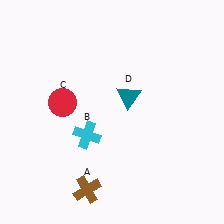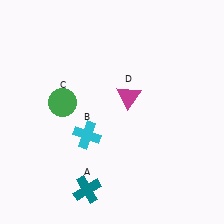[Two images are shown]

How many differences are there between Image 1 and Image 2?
There are 3 differences between the two images.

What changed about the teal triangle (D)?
In Image 1, D is teal. In Image 2, it changed to magenta.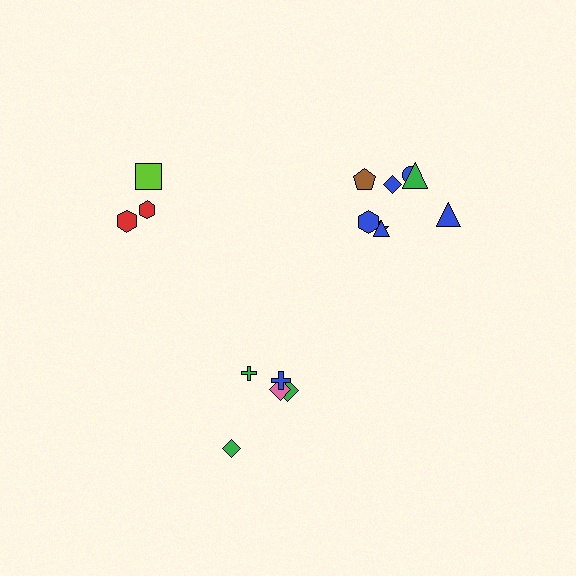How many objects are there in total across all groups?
There are 16 objects.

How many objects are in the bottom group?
There are 5 objects.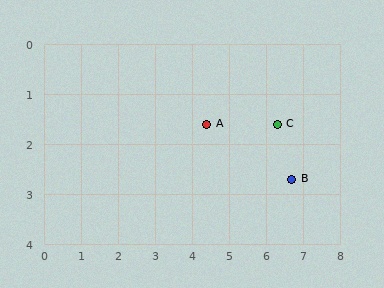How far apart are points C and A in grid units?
Points C and A are about 1.9 grid units apart.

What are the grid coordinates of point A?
Point A is at approximately (4.4, 1.6).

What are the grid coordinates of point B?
Point B is at approximately (6.7, 2.7).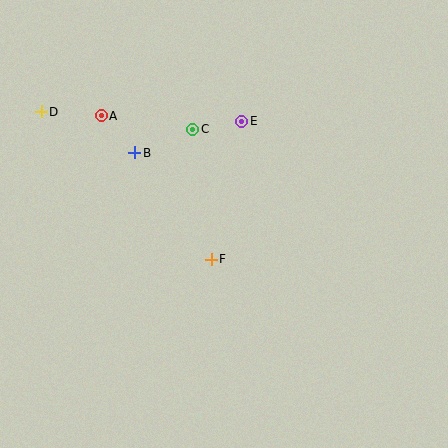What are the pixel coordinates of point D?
Point D is at (41, 112).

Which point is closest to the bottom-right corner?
Point F is closest to the bottom-right corner.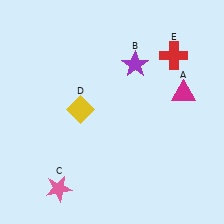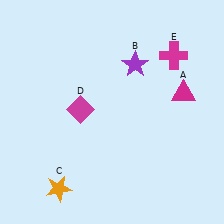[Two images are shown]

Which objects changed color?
C changed from pink to orange. D changed from yellow to magenta. E changed from red to magenta.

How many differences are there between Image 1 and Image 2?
There are 3 differences between the two images.